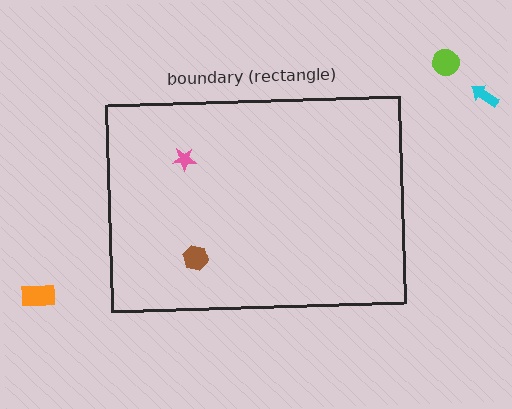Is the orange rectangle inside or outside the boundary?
Outside.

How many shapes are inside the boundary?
2 inside, 3 outside.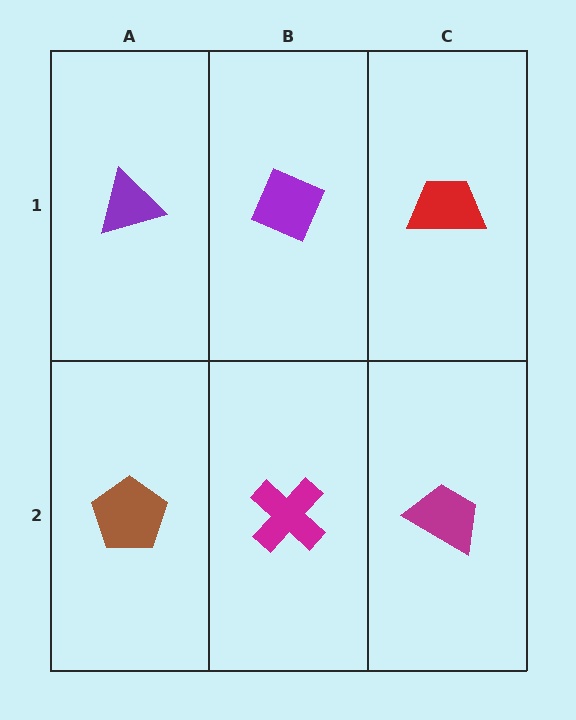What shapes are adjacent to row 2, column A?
A purple triangle (row 1, column A), a magenta cross (row 2, column B).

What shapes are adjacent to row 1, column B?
A magenta cross (row 2, column B), a purple triangle (row 1, column A), a red trapezoid (row 1, column C).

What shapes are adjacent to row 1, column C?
A magenta trapezoid (row 2, column C), a purple diamond (row 1, column B).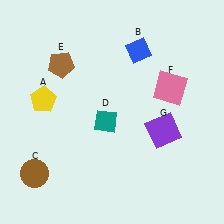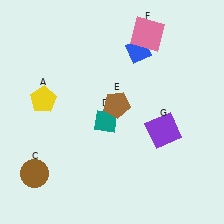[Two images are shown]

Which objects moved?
The objects that moved are: the brown pentagon (E), the pink square (F).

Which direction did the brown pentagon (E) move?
The brown pentagon (E) moved right.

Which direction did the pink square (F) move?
The pink square (F) moved up.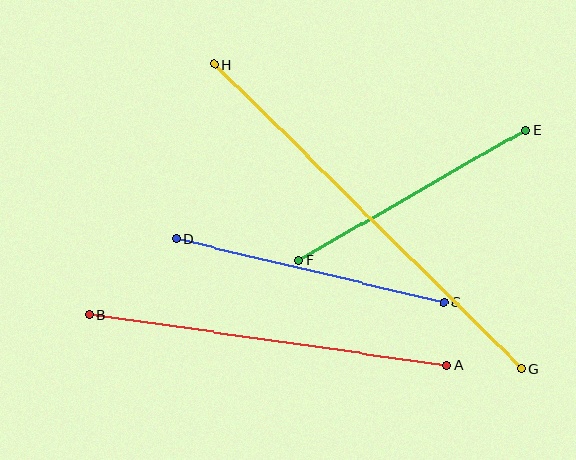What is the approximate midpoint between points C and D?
The midpoint is at approximately (310, 271) pixels.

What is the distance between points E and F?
The distance is approximately 262 pixels.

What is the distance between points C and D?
The distance is approximately 275 pixels.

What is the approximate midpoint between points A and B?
The midpoint is at approximately (268, 340) pixels.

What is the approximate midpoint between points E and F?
The midpoint is at approximately (412, 195) pixels.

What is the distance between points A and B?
The distance is approximately 361 pixels.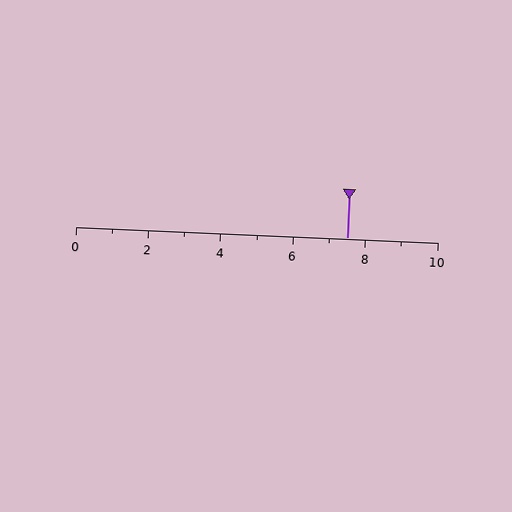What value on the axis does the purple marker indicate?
The marker indicates approximately 7.5.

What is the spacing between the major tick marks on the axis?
The major ticks are spaced 2 apart.